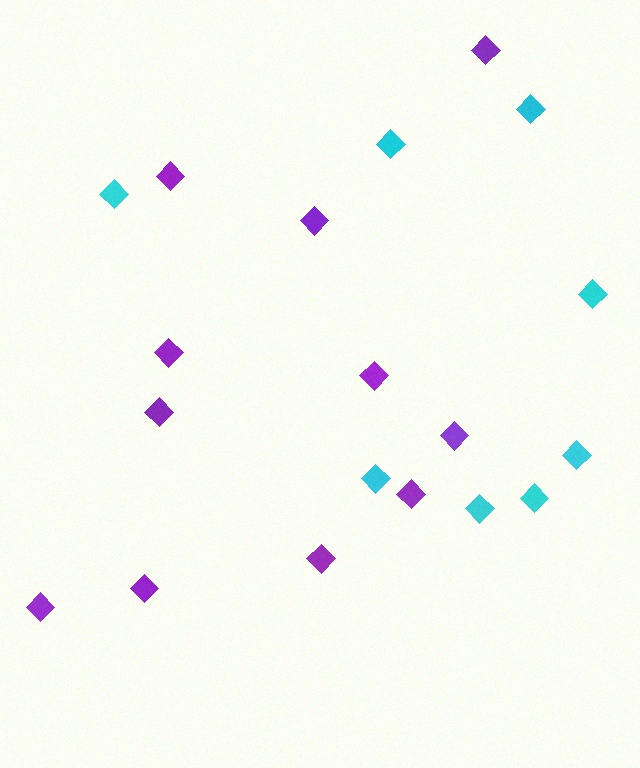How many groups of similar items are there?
There are 2 groups: one group of purple diamonds (11) and one group of cyan diamonds (8).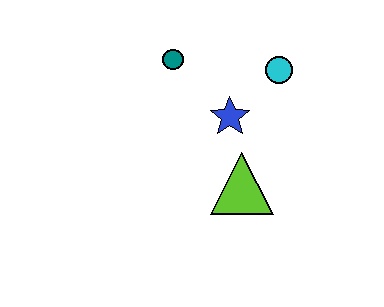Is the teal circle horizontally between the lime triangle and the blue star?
No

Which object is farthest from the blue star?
The teal circle is farthest from the blue star.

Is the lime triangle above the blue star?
No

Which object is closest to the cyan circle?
The blue star is closest to the cyan circle.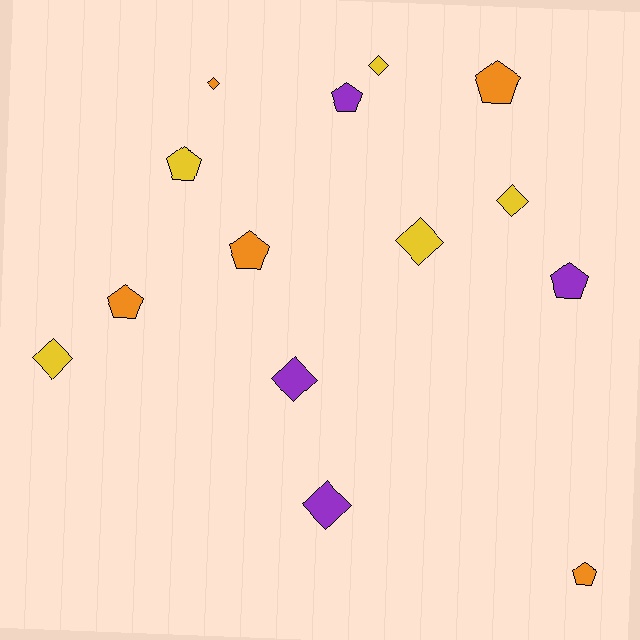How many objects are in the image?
There are 14 objects.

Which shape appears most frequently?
Pentagon, with 7 objects.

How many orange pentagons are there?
There are 4 orange pentagons.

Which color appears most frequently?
Yellow, with 5 objects.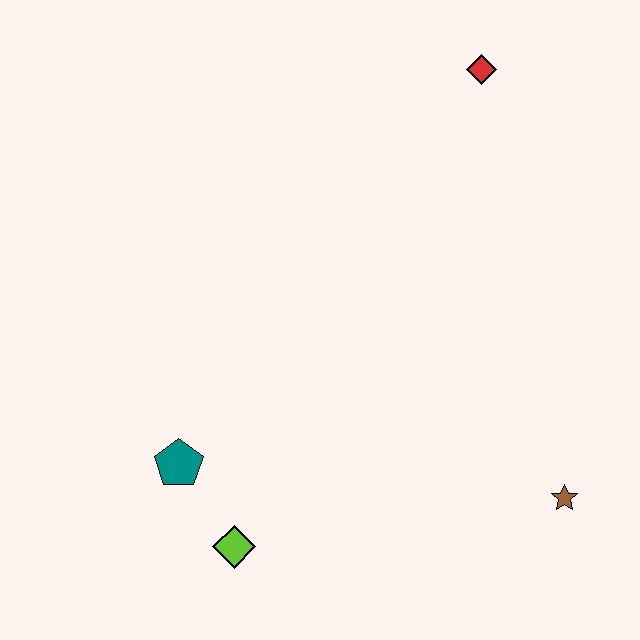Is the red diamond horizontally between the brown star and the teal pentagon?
Yes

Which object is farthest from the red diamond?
The lime diamond is farthest from the red diamond.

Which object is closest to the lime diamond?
The teal pentagon is closest to the lime diamond.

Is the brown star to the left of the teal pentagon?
No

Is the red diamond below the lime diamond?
No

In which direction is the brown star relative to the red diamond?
The brown star is below the red diamond.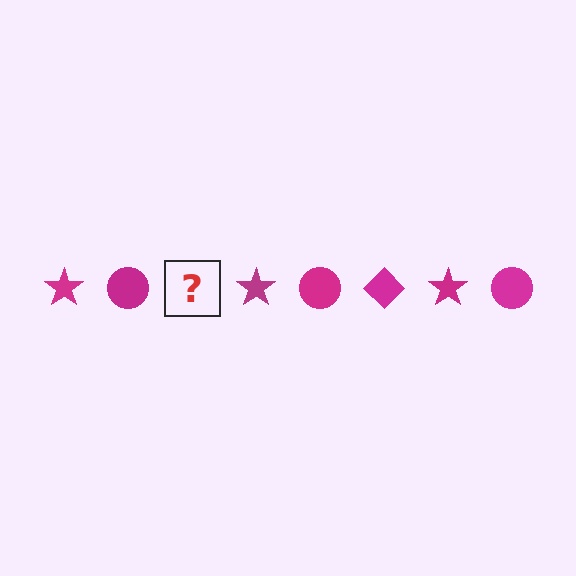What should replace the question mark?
The question mark should be replaced with a magenta diamond.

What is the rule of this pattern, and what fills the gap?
The rule is that the pattern cycles through star, circle, diamond shapes in magenta. The gap should be filled with a magenta diamond.